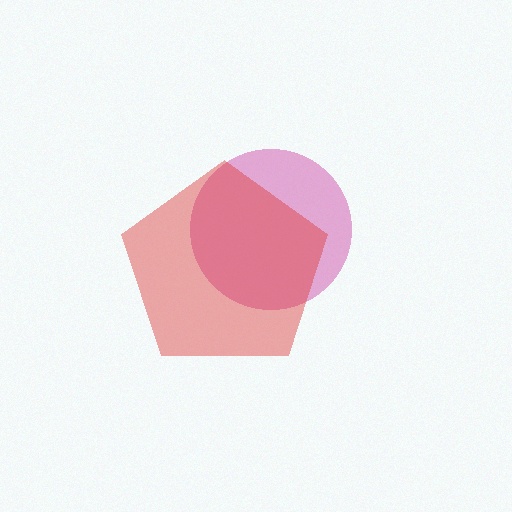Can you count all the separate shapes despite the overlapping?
Yes, there are 2 separate shapes.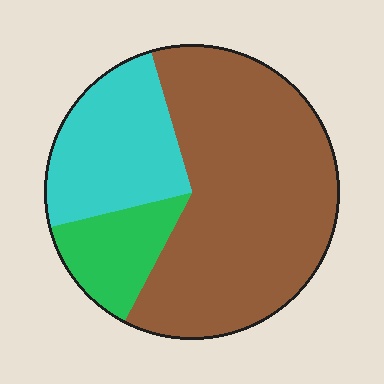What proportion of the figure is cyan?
Cyan takes up about one quarter (1/4) of the figure.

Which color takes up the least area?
Green, at roughly 15%.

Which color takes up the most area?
Brown, at roughly 60%.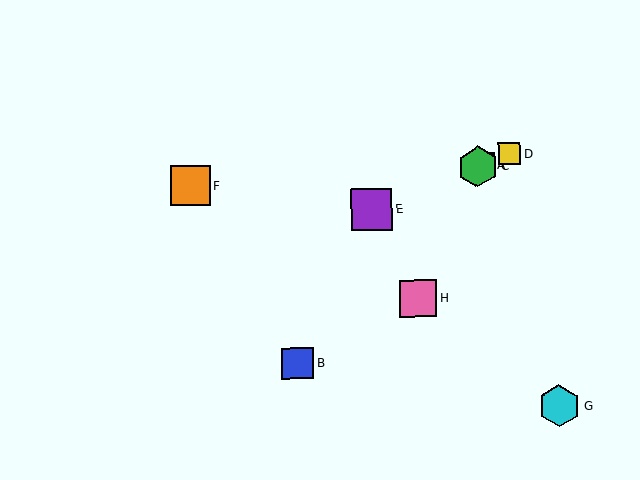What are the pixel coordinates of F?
Object F is at (190, 186).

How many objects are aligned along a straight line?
4 objects (A, C, D, E) are aligned along a straight line.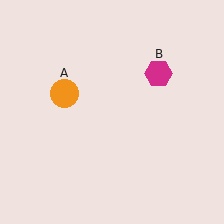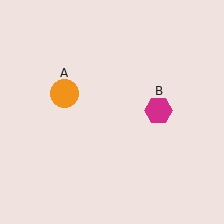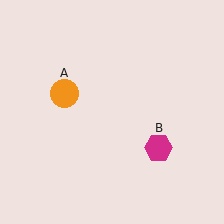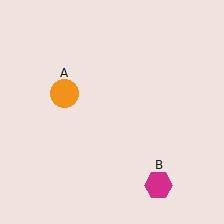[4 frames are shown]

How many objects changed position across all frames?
1 object changed position: magenta hexagon (object B).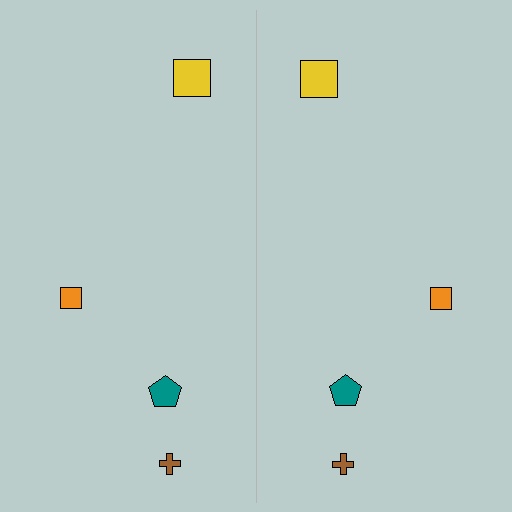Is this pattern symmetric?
Yes, this pattern has bilateral (reflection) symmetry.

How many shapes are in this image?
There are 8 shapes in this image.